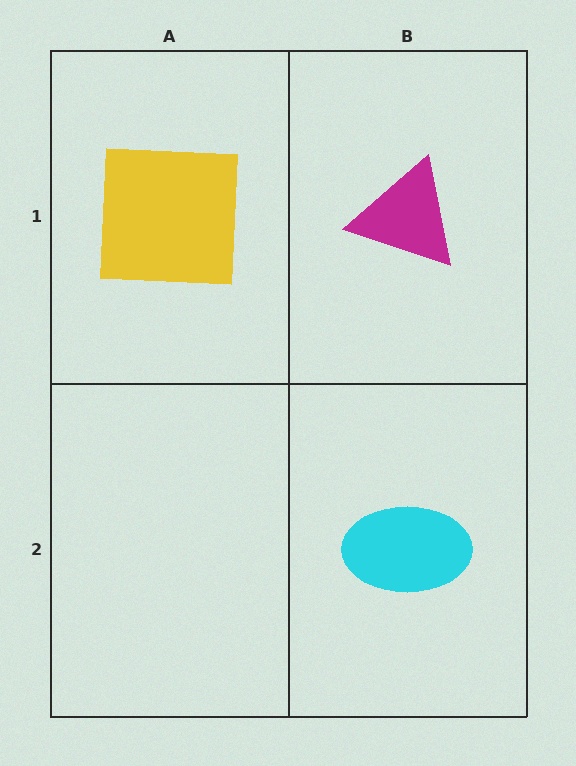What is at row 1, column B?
A magenta triangle.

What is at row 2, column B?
A cyan ellipse.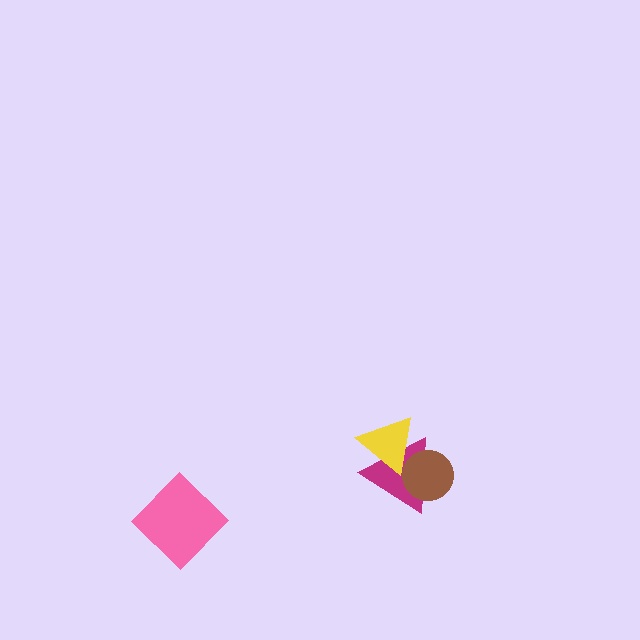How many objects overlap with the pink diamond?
0 objects overlap with the pink diamond.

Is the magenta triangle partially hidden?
Yes, it is partially covered by another shape.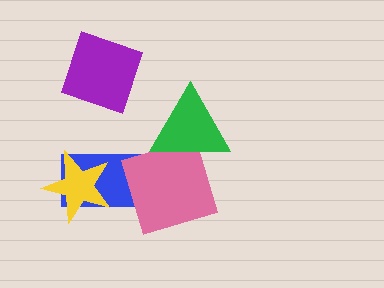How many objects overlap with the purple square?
0 objects overlap with the purple square.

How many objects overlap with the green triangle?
1 object overlaps with the green triangle.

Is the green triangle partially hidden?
No, no other shape covers it.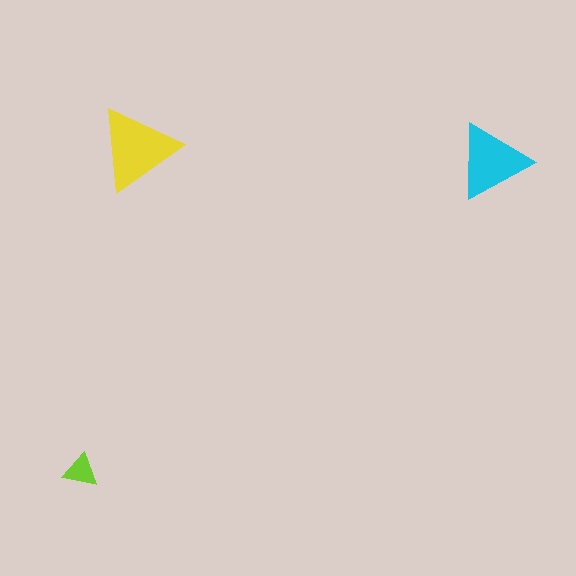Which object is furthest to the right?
The cyan triangle is rightmost.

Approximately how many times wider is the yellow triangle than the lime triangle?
About 2.5 times wider.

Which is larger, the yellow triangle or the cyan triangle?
The yellow one.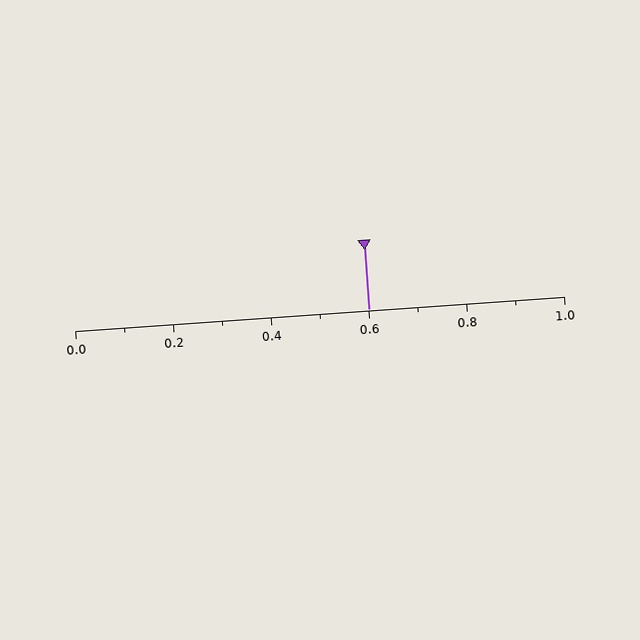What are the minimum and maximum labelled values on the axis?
The axis runs from 0.0 to 1.0.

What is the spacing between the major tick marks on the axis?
The major ticks are spaced 0.2 apart.